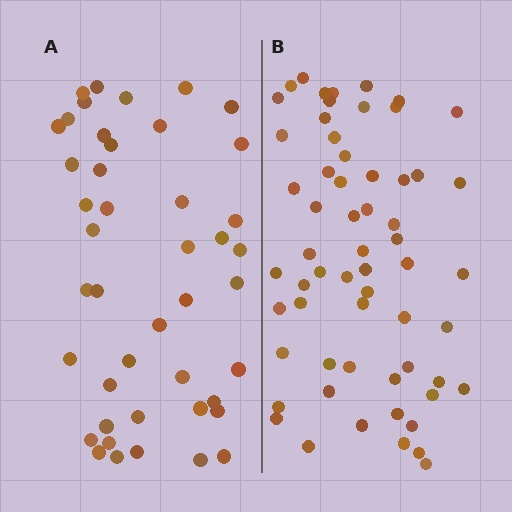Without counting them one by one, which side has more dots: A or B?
Region B (the right region) has more dots.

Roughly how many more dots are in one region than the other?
Region B has approximately 15 more dots than region A.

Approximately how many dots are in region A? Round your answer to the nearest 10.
About 40 dots. (The exact count is 44, which rounds to 40.)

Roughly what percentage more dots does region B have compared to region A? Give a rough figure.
About 35% more.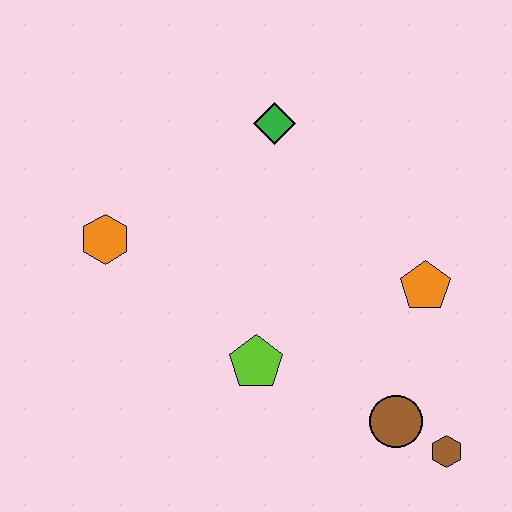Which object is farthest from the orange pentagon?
The orange hexagon is farthest from the orange pentagon.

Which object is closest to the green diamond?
The orange hexagon is closest to the green diamond.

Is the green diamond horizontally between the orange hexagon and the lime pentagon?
No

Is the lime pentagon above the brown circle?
Yes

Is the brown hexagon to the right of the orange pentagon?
Yes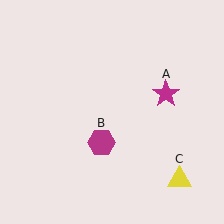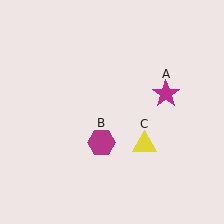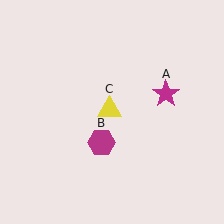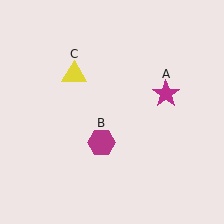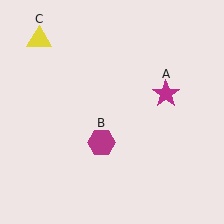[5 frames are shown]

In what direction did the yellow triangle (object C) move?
The yellow triangle (object C) moved up and to the left.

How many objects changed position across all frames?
1 object changed position: yellow triangle (object C).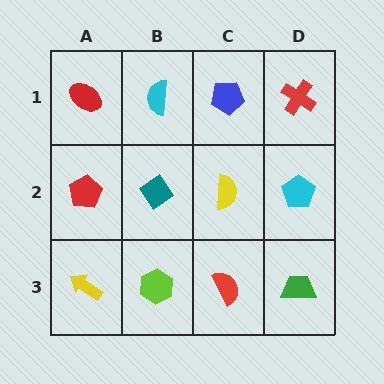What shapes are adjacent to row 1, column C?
A yellow semicircle (row 2, column C), a cyan semicircle (row 1, column B), a red cross (row 1, column D).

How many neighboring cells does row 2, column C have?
4.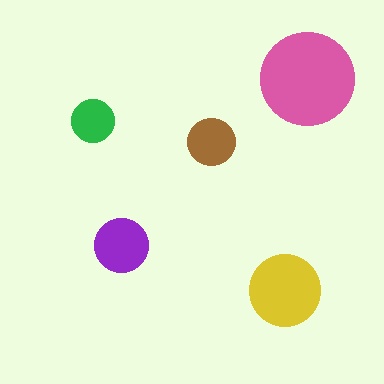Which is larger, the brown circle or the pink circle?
The pink one.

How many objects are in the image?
There are 5 objects in the image.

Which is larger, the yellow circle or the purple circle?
The yellow one.